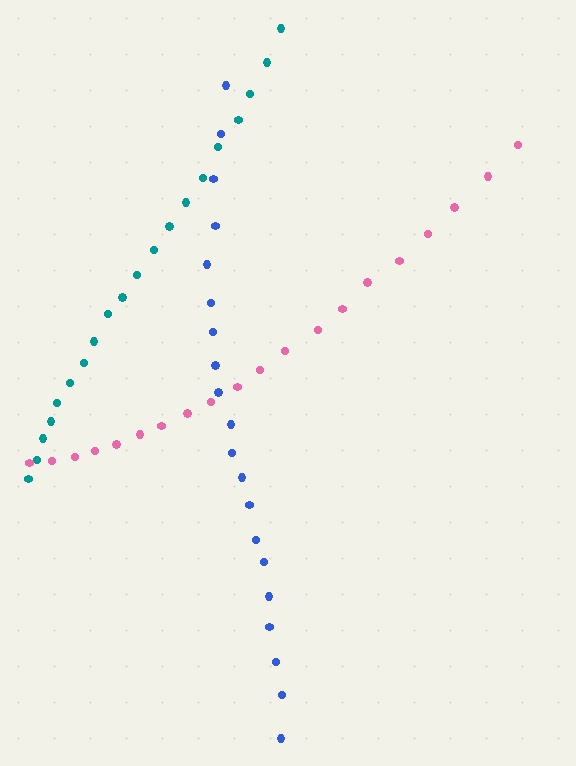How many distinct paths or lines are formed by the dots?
There are 3 distinct paths.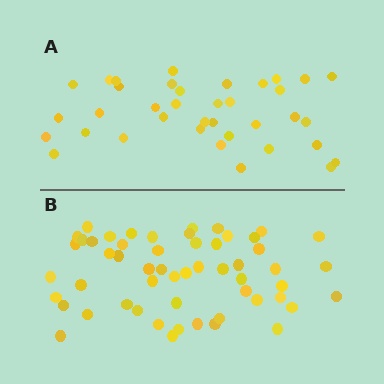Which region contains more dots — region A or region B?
Region B (the bottom region) has more dots.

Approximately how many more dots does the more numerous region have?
Region B has approximately 20 more dots than region A.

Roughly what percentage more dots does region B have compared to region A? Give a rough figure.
About 50% more.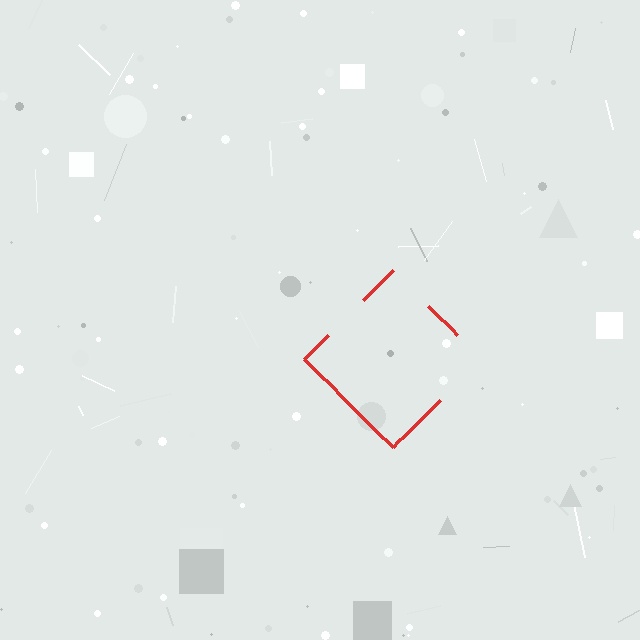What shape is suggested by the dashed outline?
The dashed outline suggests a diamond.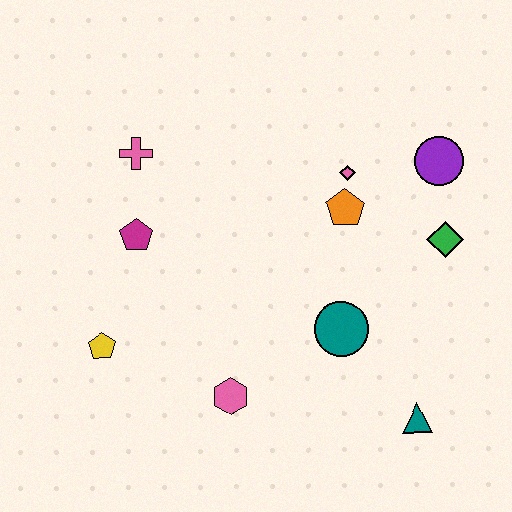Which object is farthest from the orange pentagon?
The yellow pentagon is farthest from the orange pentagon.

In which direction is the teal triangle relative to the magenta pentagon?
The teal triangle is to the right of the magenta pentagon.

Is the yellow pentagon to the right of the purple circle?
No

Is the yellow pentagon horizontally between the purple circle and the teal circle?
No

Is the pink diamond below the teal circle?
No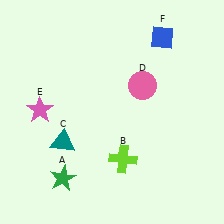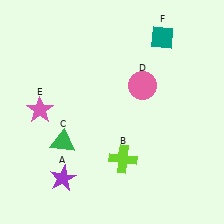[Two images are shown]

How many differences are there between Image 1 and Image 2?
There are 3 differences between the two images.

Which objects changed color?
A changed from green to purple. C changed from teal to green. F changed from blue to teal.